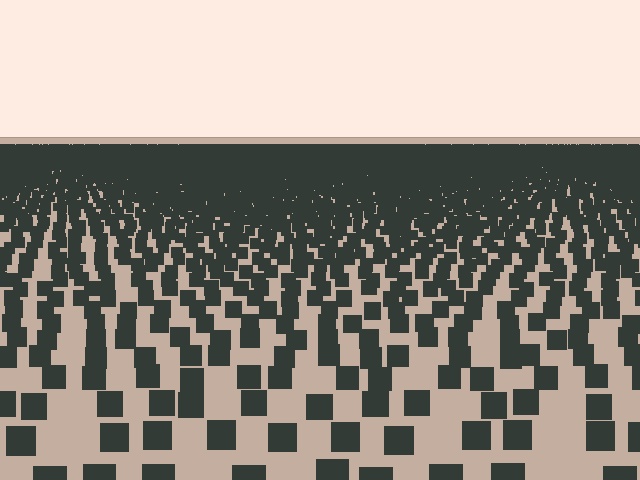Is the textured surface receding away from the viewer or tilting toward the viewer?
The surface is receding away from the viewer. Texture elements get smaller and denser toward the top.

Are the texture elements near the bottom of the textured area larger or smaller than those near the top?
Larger. Near the bottom, elements are closer to the viewer and appear at a bigger on-screen size.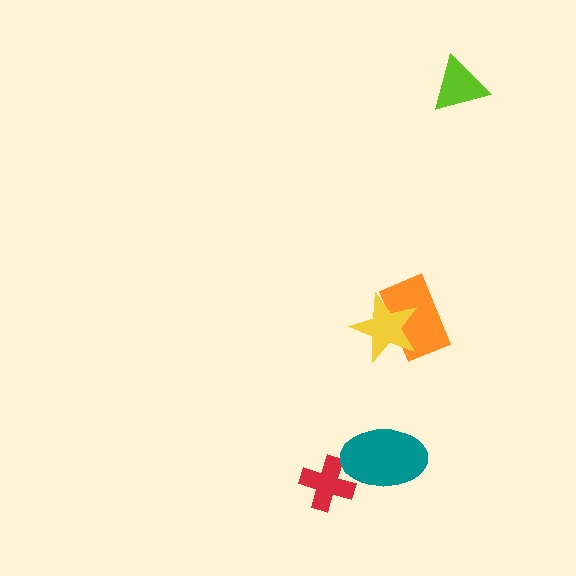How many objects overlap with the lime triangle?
0 objects overlap with the lime triangle.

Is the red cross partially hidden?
Yes, it is partially covered by another shape.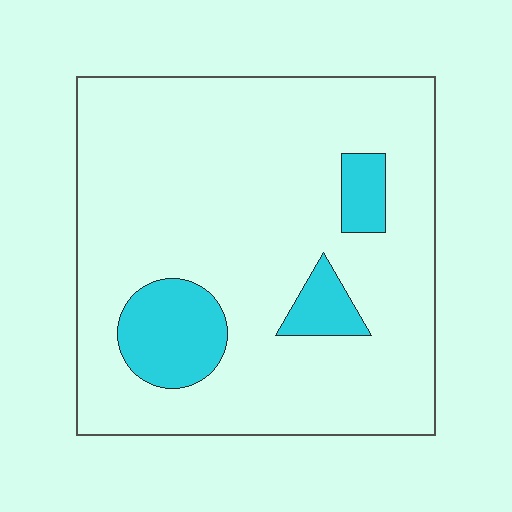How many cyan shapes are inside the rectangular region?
3.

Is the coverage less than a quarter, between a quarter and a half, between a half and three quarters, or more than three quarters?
Less than a quarter.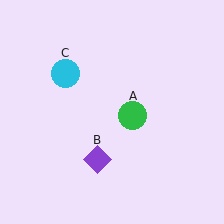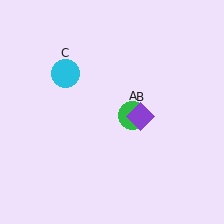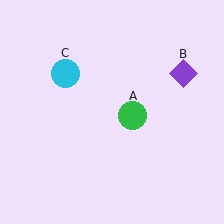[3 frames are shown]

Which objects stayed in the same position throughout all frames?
Green circle (object A) and cyan circle (object C) remained stationary.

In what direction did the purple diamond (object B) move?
The purple diamond (object B) moved up and to the right.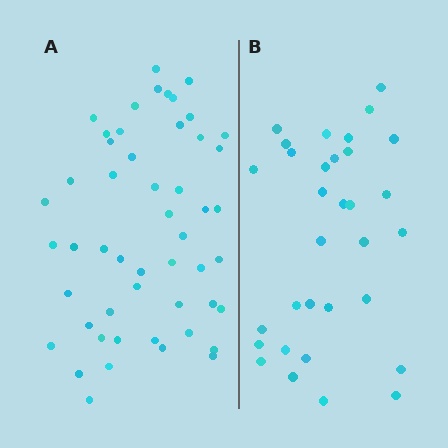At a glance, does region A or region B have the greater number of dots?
Region A (the left region) has more dots.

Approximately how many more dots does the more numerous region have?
Region A has approximately 20 more dots than region B.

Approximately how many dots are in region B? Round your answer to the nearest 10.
About 30 dots. (The exact count is 32, which rounds to 30.)